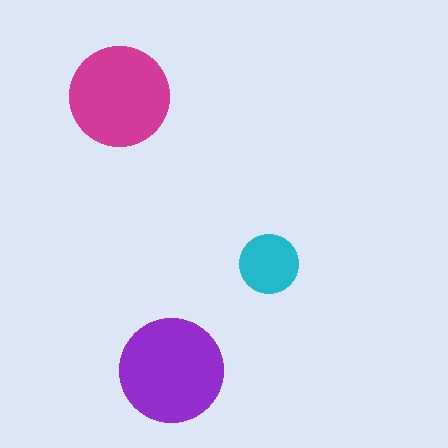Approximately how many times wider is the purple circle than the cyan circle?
About 2 times wider.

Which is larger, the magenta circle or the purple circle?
The purple one.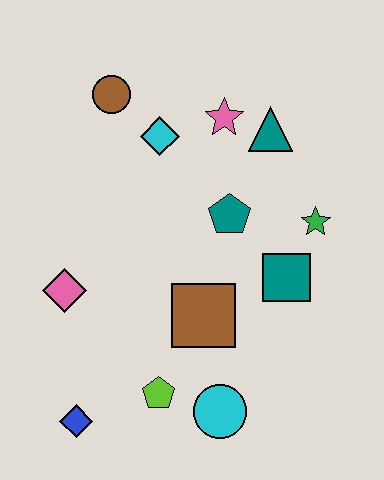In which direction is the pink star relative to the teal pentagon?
The pink star is above the teal pentagon.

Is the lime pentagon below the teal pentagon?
Yes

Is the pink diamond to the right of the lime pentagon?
No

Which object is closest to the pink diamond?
The blue diamond is closest to the pink diamond.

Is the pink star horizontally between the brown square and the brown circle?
No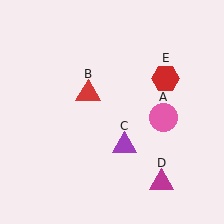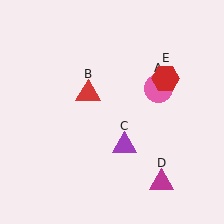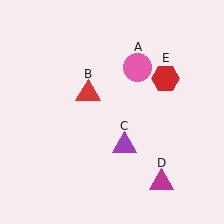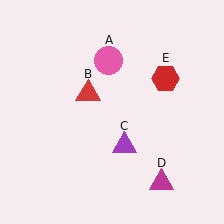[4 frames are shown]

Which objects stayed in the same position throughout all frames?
Red triangle (object B) and purple triangle (object C) and magenta triangle (object D) and red hexagon (object E) remained stationary.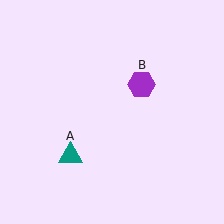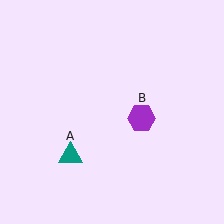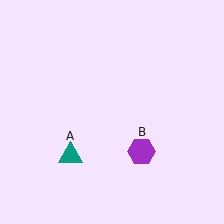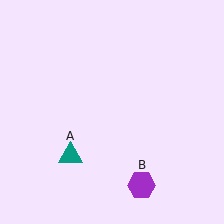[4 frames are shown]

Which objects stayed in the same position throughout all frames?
Teal triangle (object A) remained stationary.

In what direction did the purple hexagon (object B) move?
The purple hexagon (object B) moved down.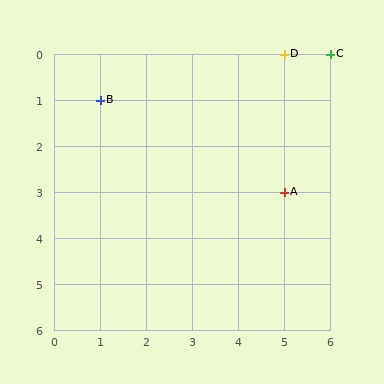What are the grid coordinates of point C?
Point C is at grid coordinates (6, 0).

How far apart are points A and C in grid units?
Points A and C are 1 column and 3 rows apart (about 3.2 grid units diagonally).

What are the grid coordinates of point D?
Point D is at grid coordinates (5, 0).